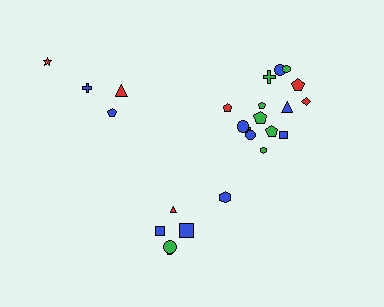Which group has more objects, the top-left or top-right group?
The top-right group.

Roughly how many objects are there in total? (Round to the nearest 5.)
Roughly 25 objects in total.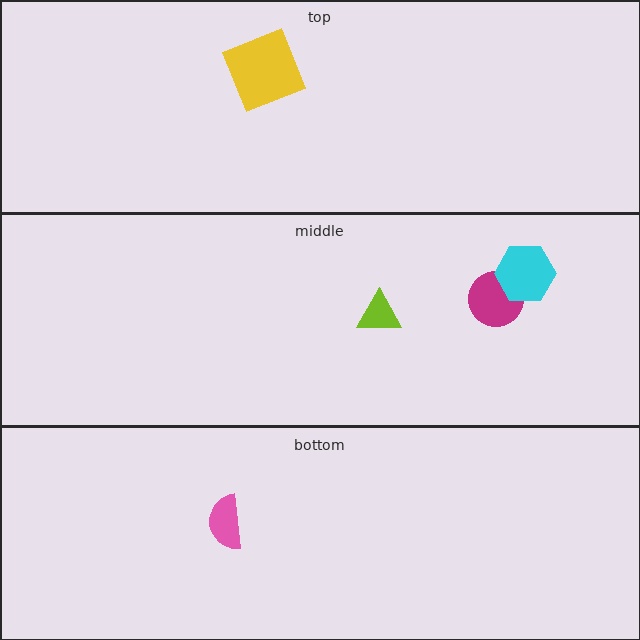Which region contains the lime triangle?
The middle region.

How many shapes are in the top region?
1.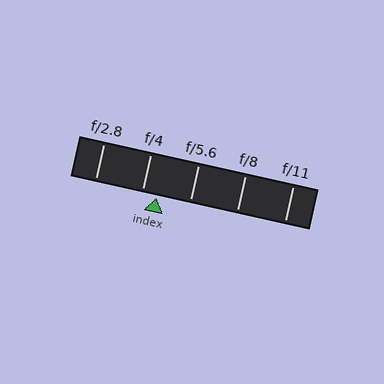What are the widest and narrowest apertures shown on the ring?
The widest aperture shown is f/2.8 and the narrowest is f/11.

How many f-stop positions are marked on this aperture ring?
There are 5 f-stop positions marked.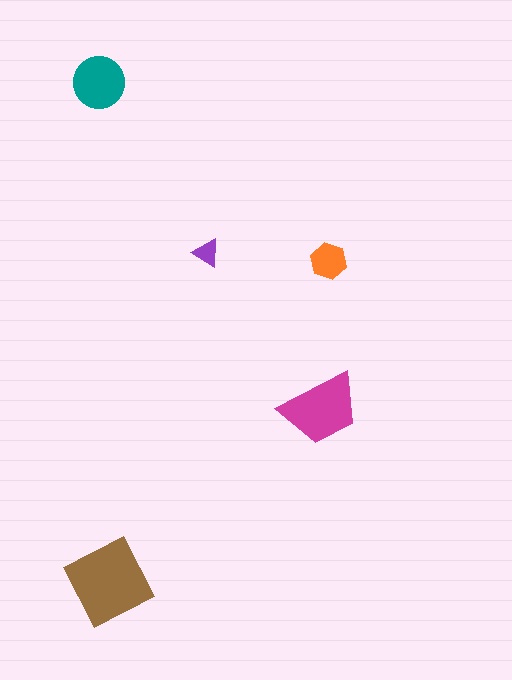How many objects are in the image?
There are 5 objects in the image.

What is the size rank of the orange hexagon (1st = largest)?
4th.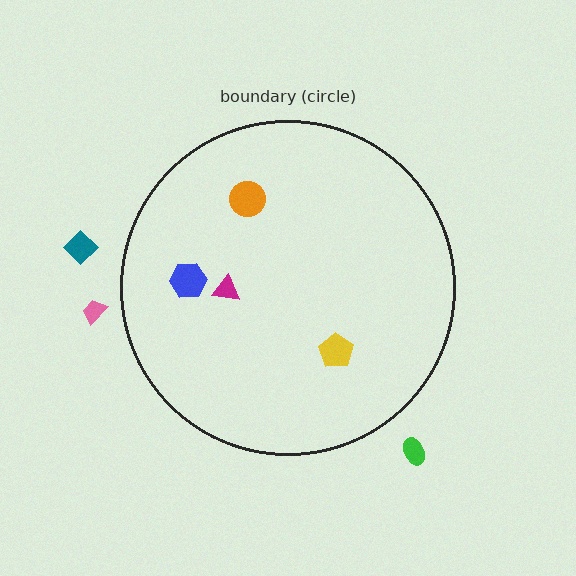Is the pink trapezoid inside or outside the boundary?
Outside.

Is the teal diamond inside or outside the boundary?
Outside.